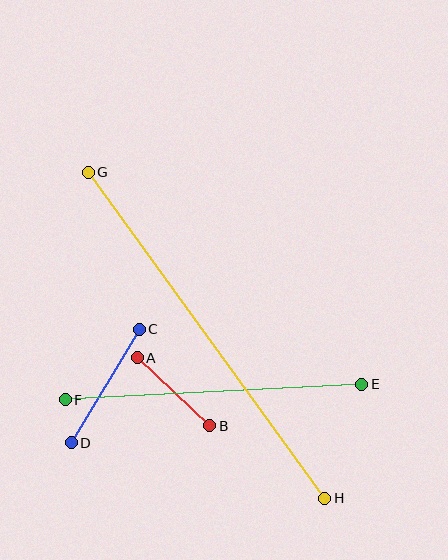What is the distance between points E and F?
The distance is approximately 297 pixels.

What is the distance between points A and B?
The distance is approximately 99 pixels.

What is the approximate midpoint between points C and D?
The midpoint is at approximately (105, 386) pixels.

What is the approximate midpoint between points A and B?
The midpoint is at approximately (173, 392) pixels.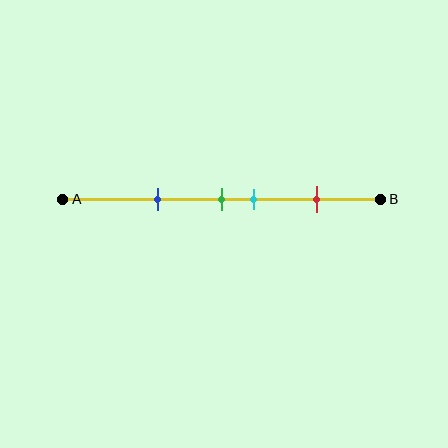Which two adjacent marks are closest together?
The green and cyan marks are the closest adjacent pair.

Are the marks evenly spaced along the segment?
No, the marks are not evenly spaced.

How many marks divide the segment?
There are 4 marks dividing the segment.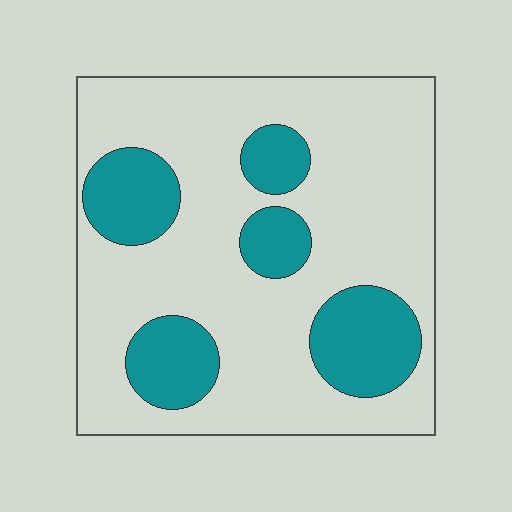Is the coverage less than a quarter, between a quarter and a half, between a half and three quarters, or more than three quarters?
Between a quarter and a half.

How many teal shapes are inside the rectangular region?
5.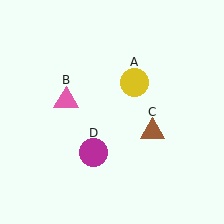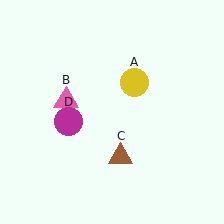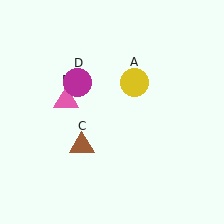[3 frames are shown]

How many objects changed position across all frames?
2 objects changed position: brown triangle (object C), magenta circle (object D).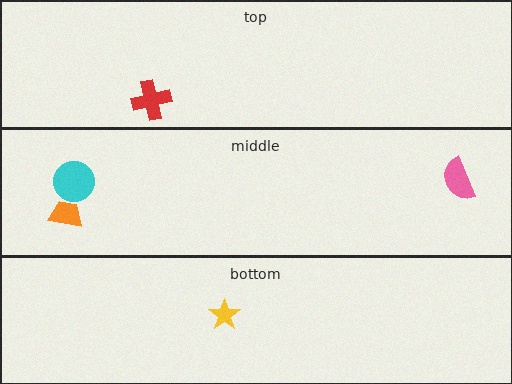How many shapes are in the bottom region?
1.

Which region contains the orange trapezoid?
The middle region.